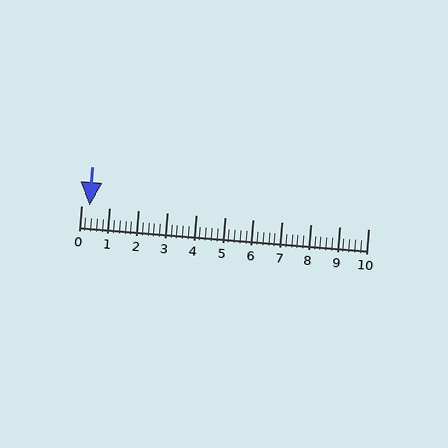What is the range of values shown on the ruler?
The ruler shows values from 0 to 10.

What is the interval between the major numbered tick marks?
The major tick marks are spaced 1 units apart.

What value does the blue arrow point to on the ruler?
The blue arrow points to approximately 0.3.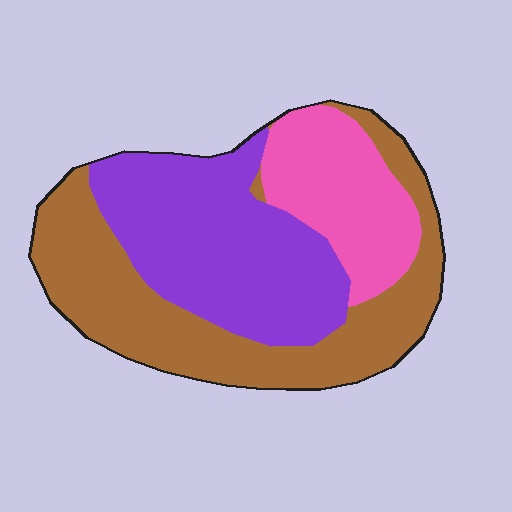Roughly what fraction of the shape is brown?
Brown covers about 40% of the shape.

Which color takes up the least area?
Pink, at roughly 20%.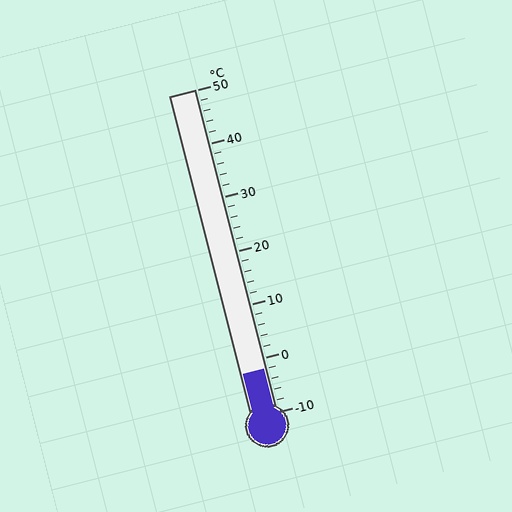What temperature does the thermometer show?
The thermometer shows approximately -2°C.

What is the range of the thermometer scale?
The thermometer scale ranges from -10°C to 50°C.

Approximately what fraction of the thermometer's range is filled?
The thermometer is filled to approximately 15% of its range.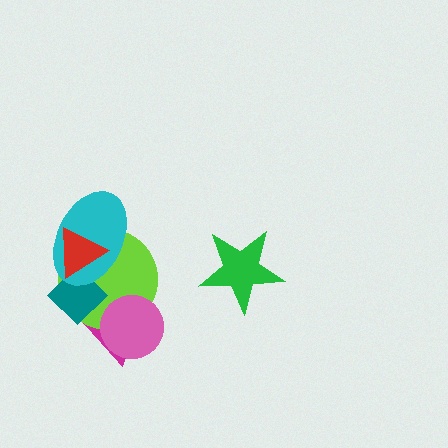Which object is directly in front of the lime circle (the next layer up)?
The teal diamond is directly in front of the lime circle.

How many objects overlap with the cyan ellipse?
3 objects overlap with the cyan ellipse.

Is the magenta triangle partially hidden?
Yes, it is partially covered by another shape.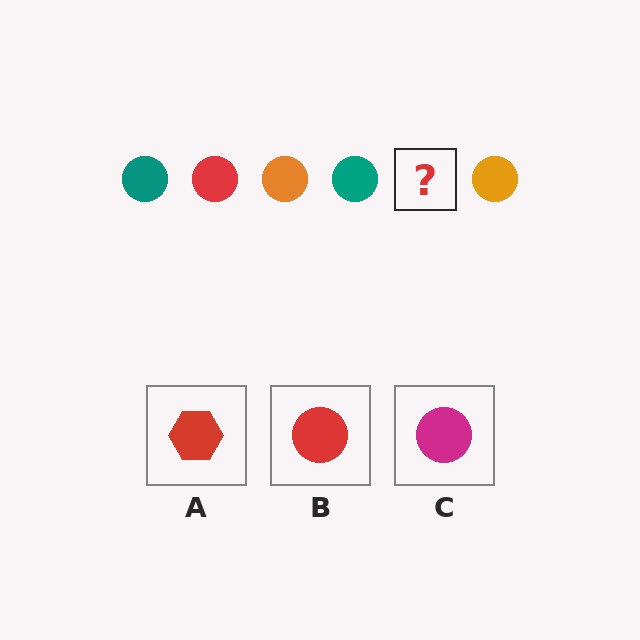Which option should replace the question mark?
Option B.